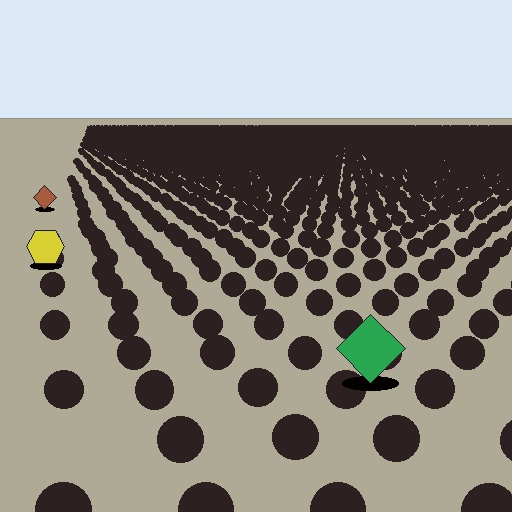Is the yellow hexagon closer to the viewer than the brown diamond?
Yes. The yellow hexagon is closer — you can tell from the texture gradient: the ground texture is coarser near it.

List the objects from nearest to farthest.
From nearest to farthest: the green diamond, the yellow hexagon, the brown diamond.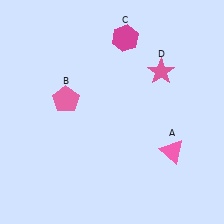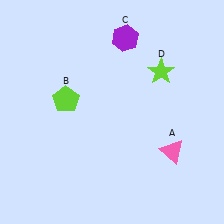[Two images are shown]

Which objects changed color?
B changed from pink to lime. C changed from magenta to purple. D changed from pink to lime.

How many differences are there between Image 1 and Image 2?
There are 3 differences between the two images.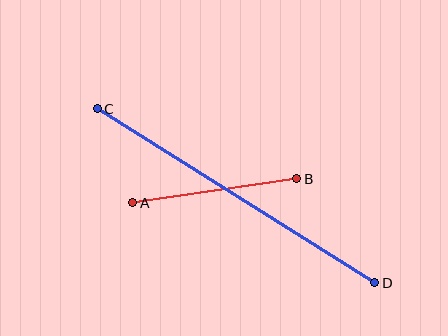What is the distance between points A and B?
The distance is approximately 165 pixels.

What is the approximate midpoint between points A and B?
The midpoint is at approximately (215, 191) pixels.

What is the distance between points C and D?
The distance is approximately 328 pixels.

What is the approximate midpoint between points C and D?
The midpoint is at approximately (236, 196) pixels.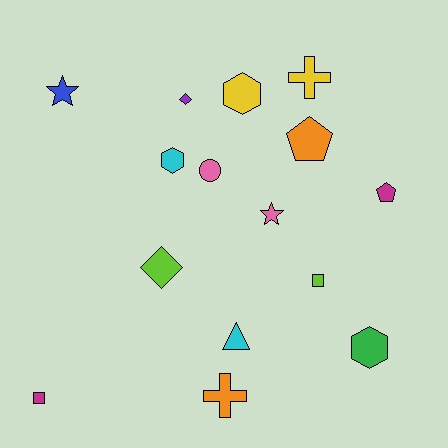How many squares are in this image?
There are 2 squares.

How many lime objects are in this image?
There are 2 lime objects.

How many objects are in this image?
There are 15 objects.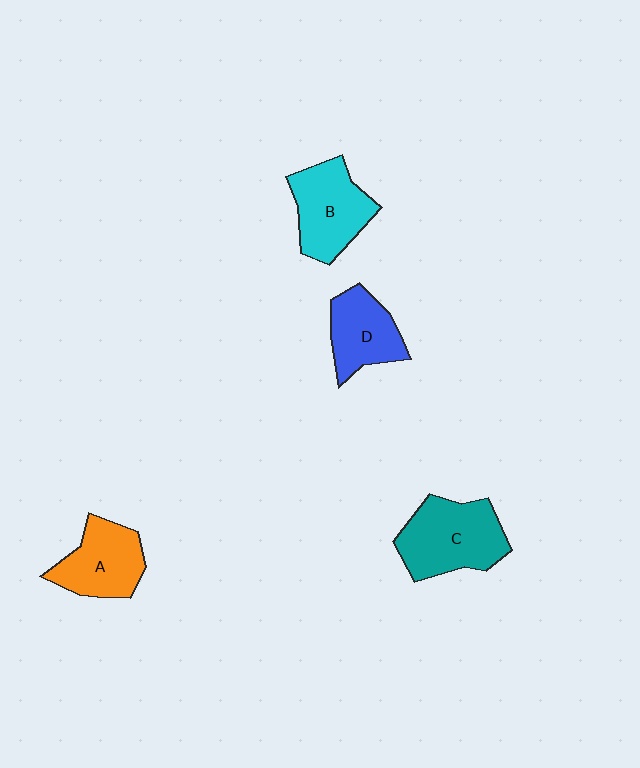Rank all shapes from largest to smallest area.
From largest to smallest: C (teal), B (cyan), A (orange), D (blue).